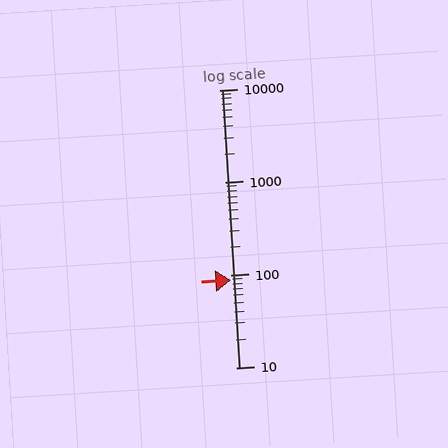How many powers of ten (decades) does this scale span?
The scale spans 3 decades, from 10 to 10000.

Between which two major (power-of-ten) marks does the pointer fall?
The pointer is between 10 and 100.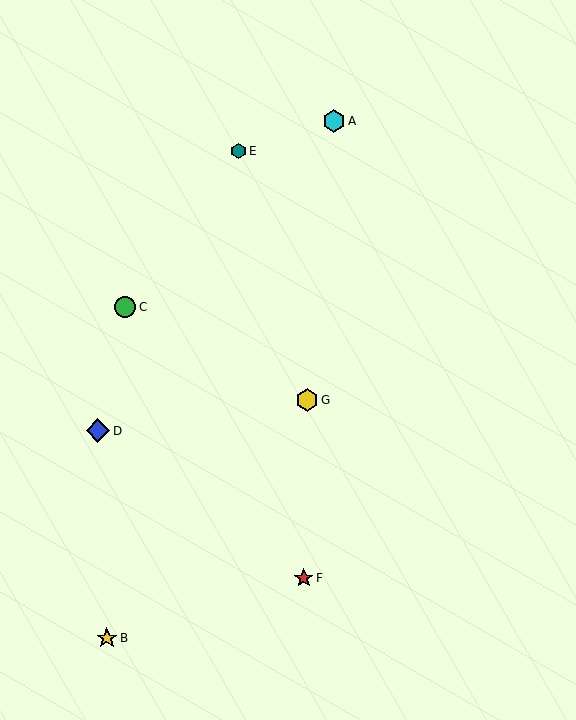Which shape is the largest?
The blue diamond (labeled D) is the largest.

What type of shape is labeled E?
Shape E is a teal hexagon.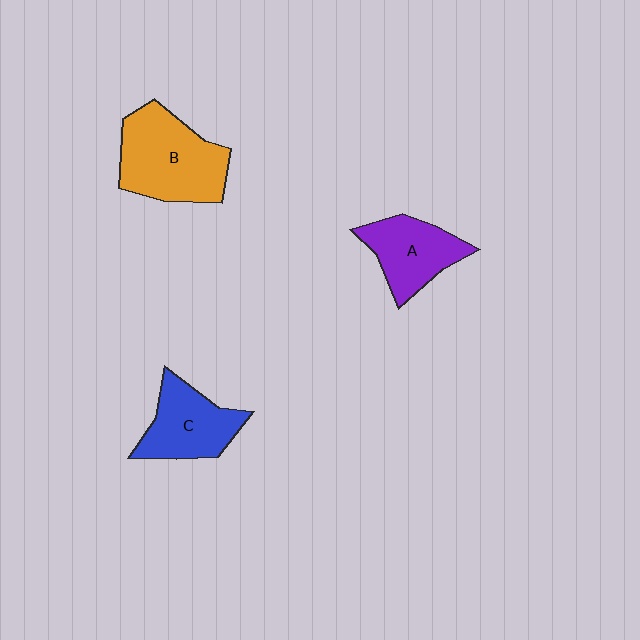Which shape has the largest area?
Shape B (orange).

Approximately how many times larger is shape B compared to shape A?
Approximately 1.5 times.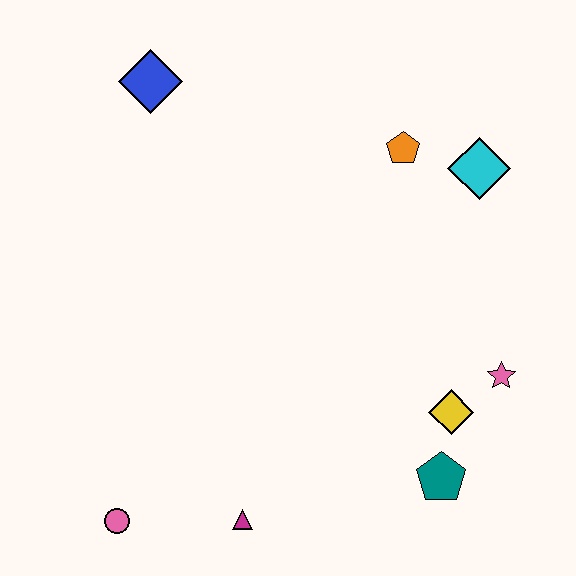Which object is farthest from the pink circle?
The cyan diamond is farthest from the pink circle.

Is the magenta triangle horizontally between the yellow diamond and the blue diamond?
Yes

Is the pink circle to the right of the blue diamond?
No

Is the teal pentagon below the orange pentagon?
Yes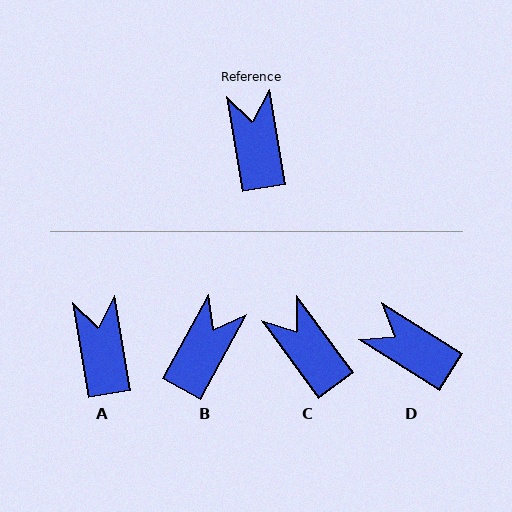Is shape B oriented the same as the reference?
No, it is off by about 38 degrees.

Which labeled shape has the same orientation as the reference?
A.